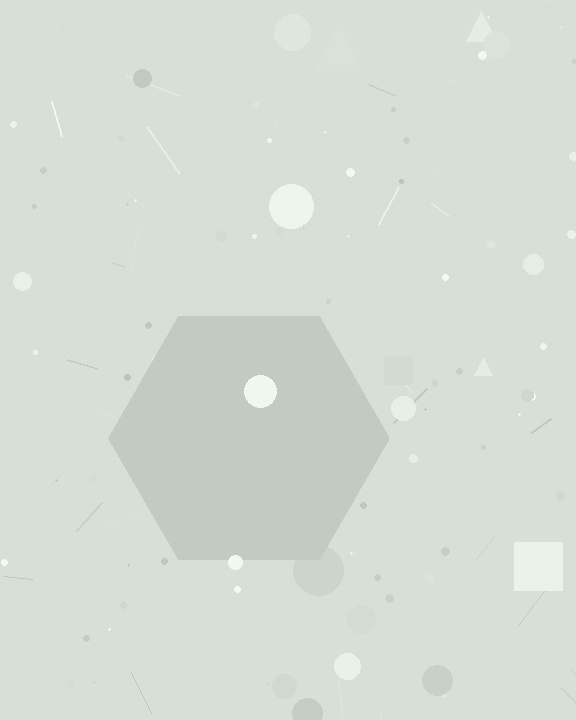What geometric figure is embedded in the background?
A hexagon is embedded in the background.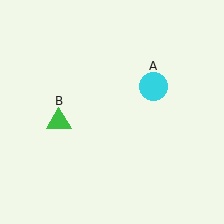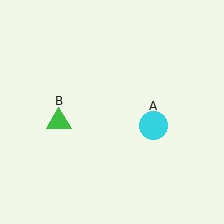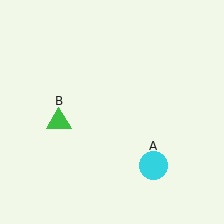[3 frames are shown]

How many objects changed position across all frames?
1 object changed position: cyan circle (object A).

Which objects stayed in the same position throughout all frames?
Green triangle (object B) remained stationary.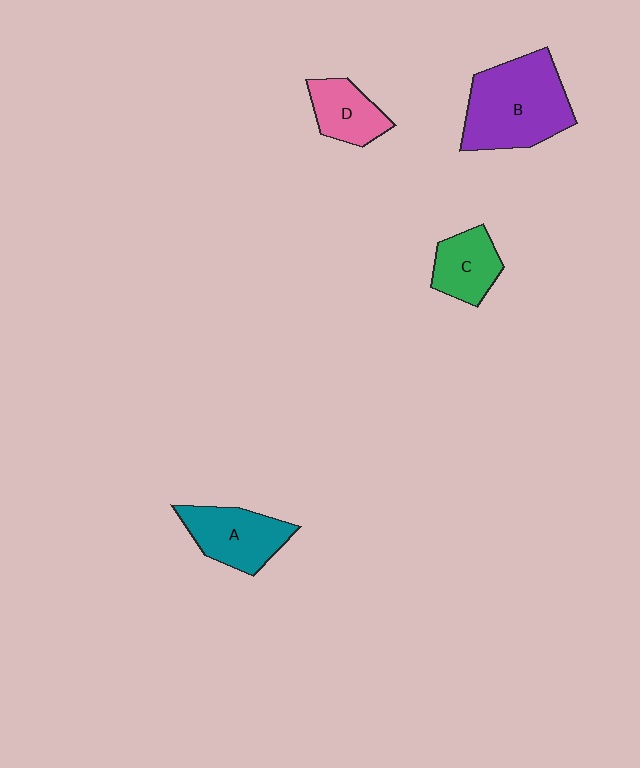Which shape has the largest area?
Shape B (purple).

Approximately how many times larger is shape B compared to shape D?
Approximately 2.2 times.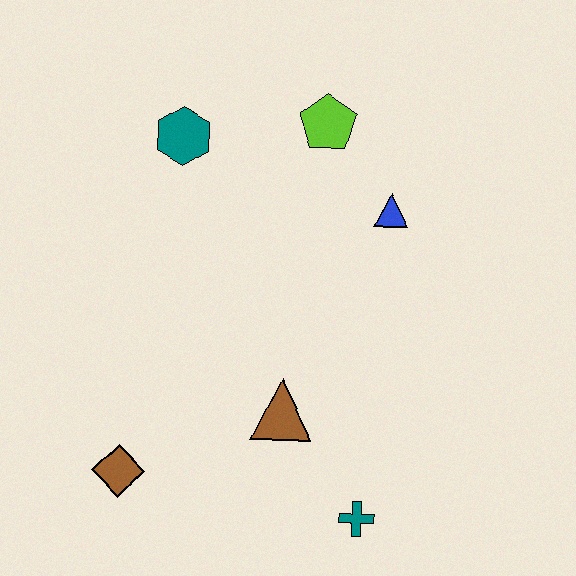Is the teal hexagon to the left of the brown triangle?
Yes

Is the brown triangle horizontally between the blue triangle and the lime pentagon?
No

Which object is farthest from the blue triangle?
The brown diamond is farthest from the blue triangle.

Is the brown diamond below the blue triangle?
Yes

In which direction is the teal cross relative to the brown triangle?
The teal cross is below the brown triangle.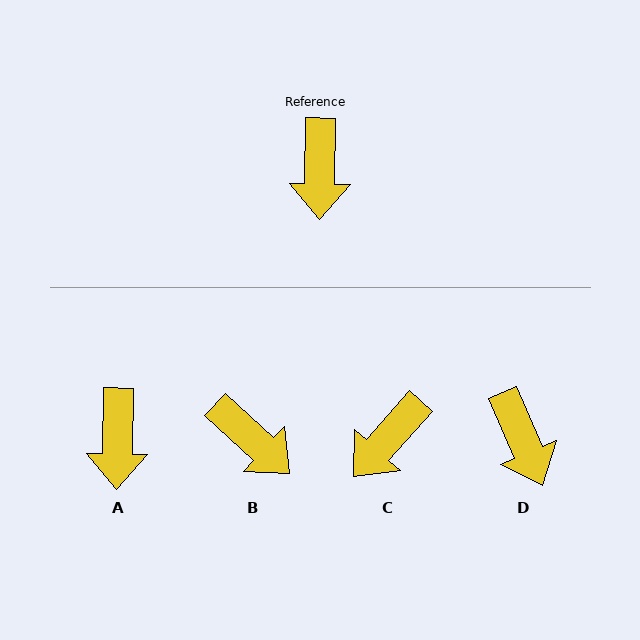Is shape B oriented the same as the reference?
No, it is off by about 48 degrees.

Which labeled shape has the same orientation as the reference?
A.